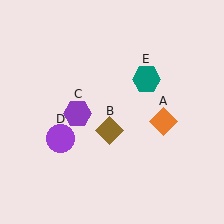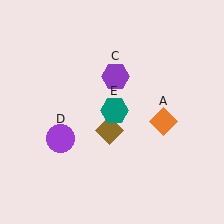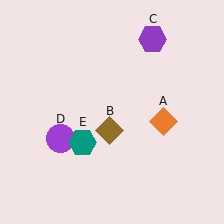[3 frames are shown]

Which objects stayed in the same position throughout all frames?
Orange diamond (object A) and brown diamond (object B) and purple circle (object D) remained stationary.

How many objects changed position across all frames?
2 objects changed position: purple hexagon (object C), teal hexagon (object E).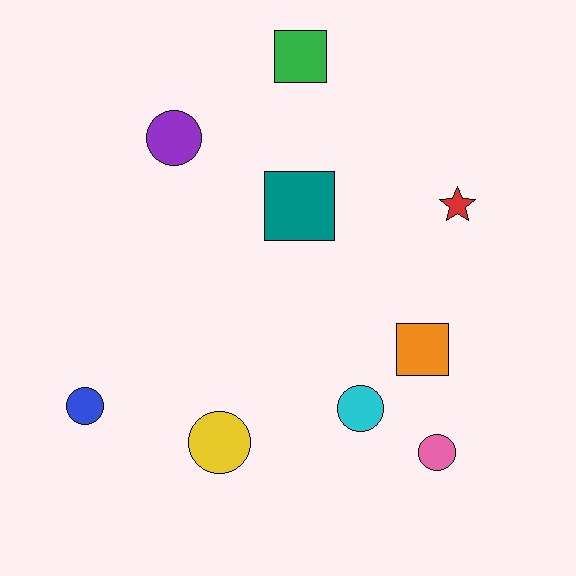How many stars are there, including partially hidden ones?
There is 1 star.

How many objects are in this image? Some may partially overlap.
There are 9 objects.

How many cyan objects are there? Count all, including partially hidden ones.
There is 1 cyan object.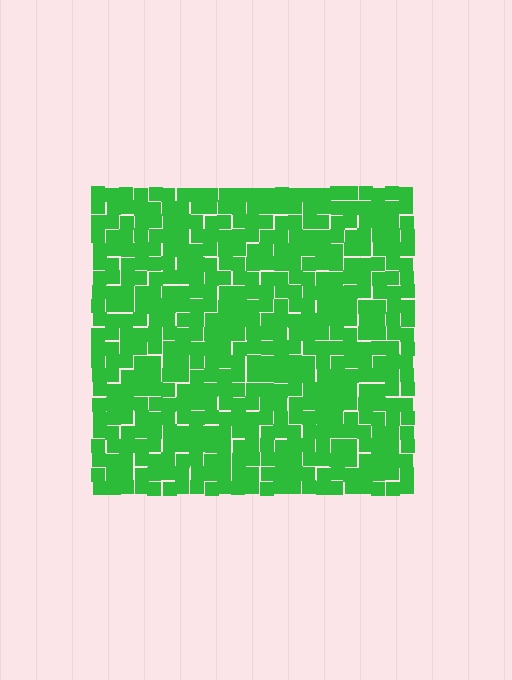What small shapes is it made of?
It is made of small squares.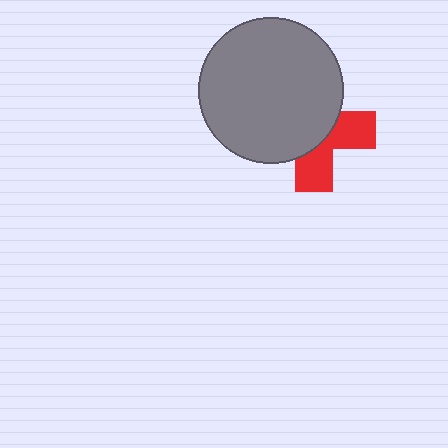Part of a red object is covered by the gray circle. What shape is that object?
It is a cross.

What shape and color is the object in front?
The object in front is a gray circle.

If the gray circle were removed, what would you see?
You would see the complete red cross.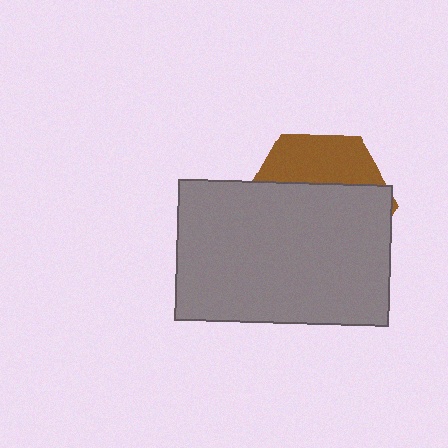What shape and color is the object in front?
The object in front is a gray rectangle.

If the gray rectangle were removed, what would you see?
You would see the complete brown hexagon.